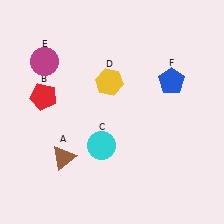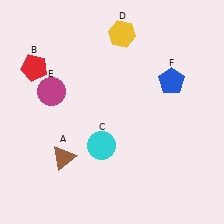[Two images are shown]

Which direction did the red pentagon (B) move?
The red pentagon (B) moved up.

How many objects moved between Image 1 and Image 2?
3 objects moved between the two images.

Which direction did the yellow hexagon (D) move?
The yellow hexagon (D) moved up.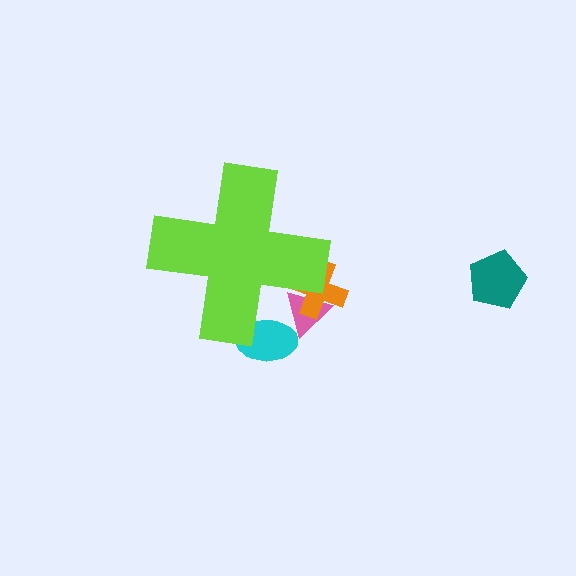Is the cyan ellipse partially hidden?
Yes, the cyan ellipse is partially hidden behind the lime cross.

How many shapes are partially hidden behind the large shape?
3 shapes are partially hidden.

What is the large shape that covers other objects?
A lime cross.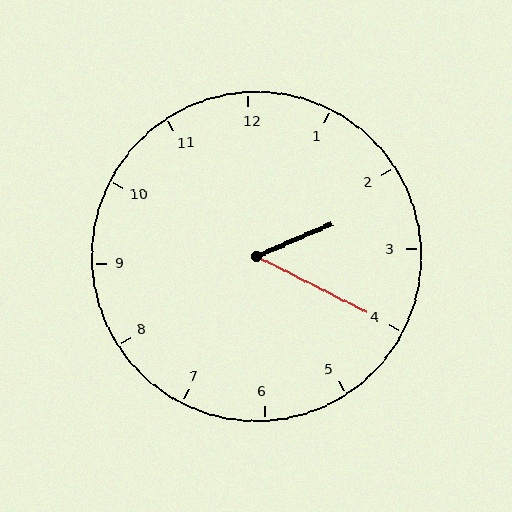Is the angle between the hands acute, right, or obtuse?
It is acute.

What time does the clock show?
2:20.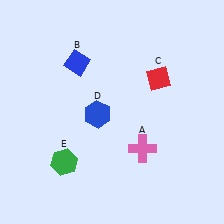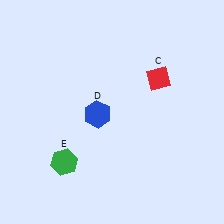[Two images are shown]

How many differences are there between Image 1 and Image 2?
There are 2 differences between the two images.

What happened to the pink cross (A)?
The pink cross (A) was removed in Image 2. It was in the bottom-right area of Image 1.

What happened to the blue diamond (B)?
The blue diamond (B) was removed in Image 2. It was in the top-left area of Image 1.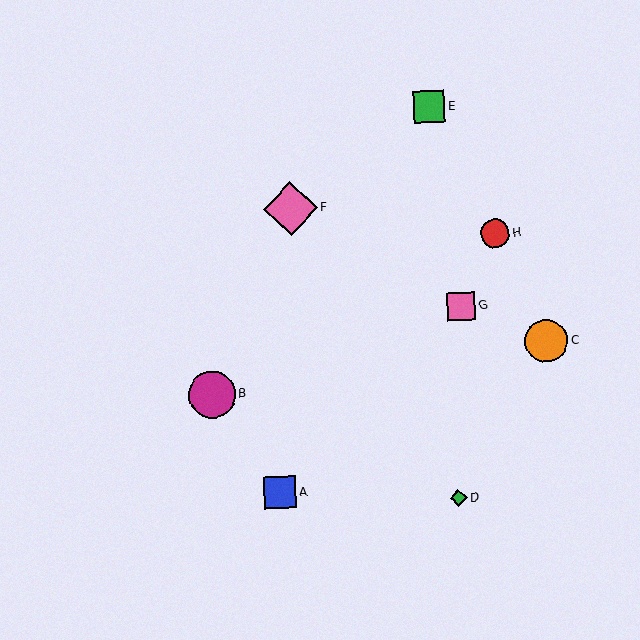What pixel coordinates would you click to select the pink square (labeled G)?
Click at (461, 306) to select the pink square G.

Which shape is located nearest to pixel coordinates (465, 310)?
The pink square (labeled G) at (461, 306) is nearest to that location.